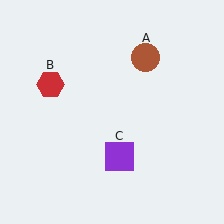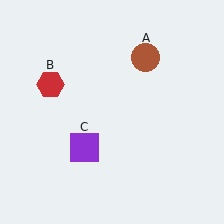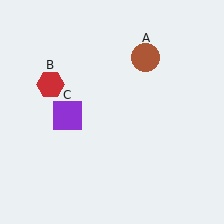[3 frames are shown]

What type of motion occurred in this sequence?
The purple square (object C) rotated clockwise around the center of the scene.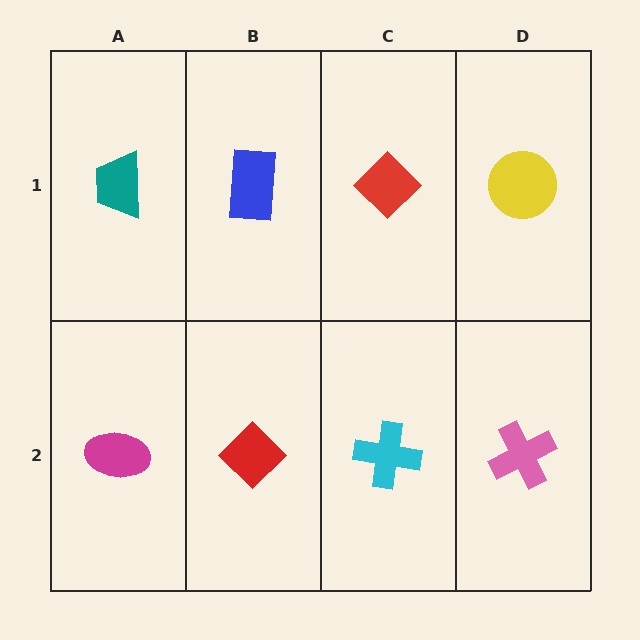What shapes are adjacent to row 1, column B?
A red diamond (row 2, column B), a teal trapezoid (row 1, column A), a red diamond (row 1, column C).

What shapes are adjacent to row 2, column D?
A yellow circle (row 1, column D), a cyan cross (row 2, column C).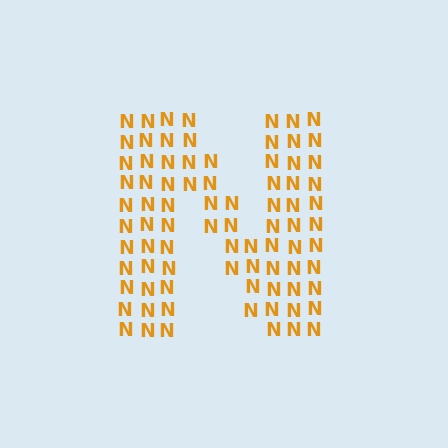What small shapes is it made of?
It is made of small letter N's.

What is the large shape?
The large shape is the letter N.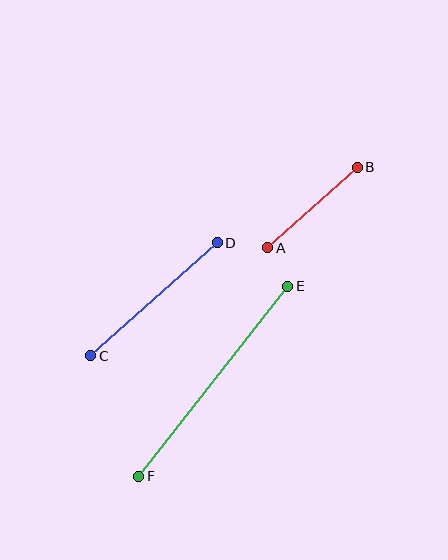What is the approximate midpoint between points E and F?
The midpoint is at approximately (213, 381) pixels.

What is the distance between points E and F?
The distance is approximately 241 pixels.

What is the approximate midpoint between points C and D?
The midpoint is at approximately (154, 299) pixels.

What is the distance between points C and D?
The distance is approximately 170 pixels.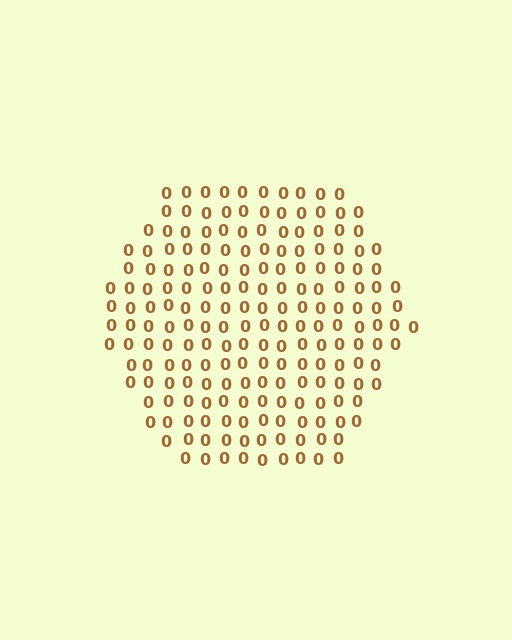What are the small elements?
The small elements are digit 0's.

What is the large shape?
The large shape is a hexagon.